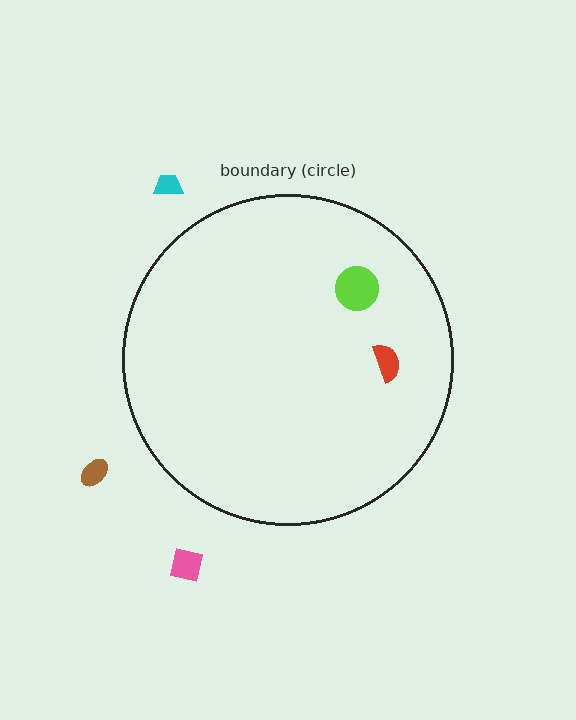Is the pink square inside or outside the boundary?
Outside.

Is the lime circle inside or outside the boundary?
Inside.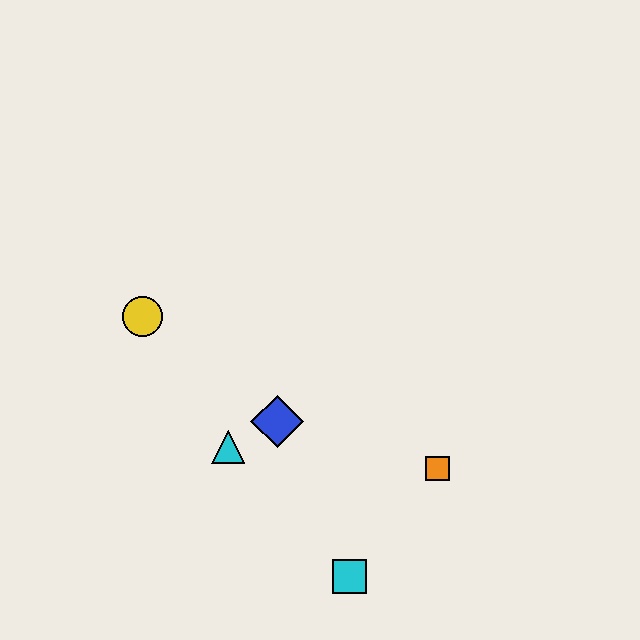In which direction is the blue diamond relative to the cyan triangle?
The blue diamond is to the right of the cyan triangle.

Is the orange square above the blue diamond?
No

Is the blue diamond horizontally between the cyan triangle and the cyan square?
Yes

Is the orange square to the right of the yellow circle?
Yes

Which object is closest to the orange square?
The cyan square is closest to the orange square.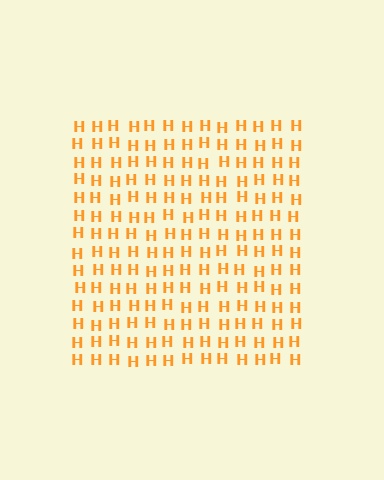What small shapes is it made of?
It is made of small letter H's.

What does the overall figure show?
The overall figure shows a square.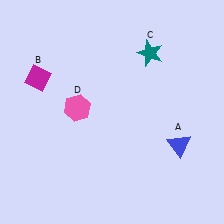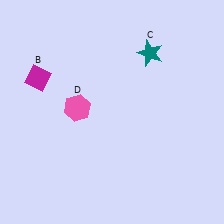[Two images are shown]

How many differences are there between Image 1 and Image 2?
There is 1 difference between the two images.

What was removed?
The blue triangle (A) was removed in Image 2.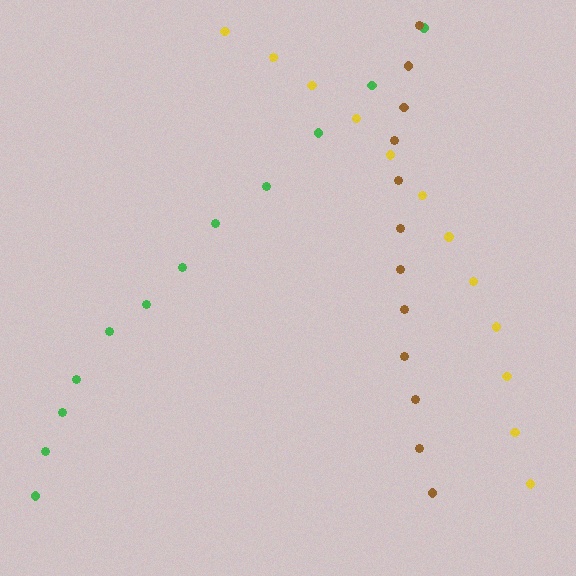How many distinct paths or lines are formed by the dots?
There are 3 distinct paths.